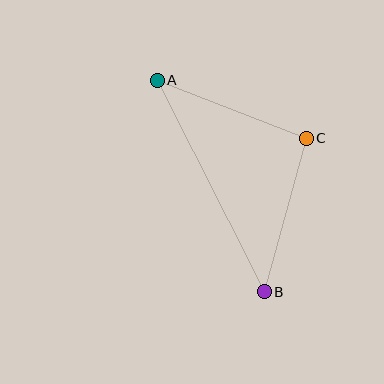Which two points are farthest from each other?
Points A and B are farthest from each other.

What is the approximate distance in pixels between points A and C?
The distance between A and C is approximately 160 pixels.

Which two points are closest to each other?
Points B and C are closest to each other.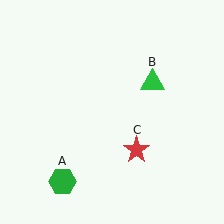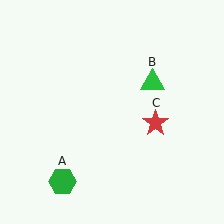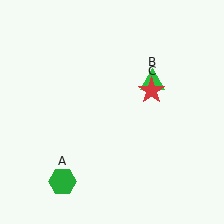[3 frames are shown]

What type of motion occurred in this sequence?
The red star (object C) rotated counterclockwise around the center of the scene.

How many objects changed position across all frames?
1 object changed position: red star (object C).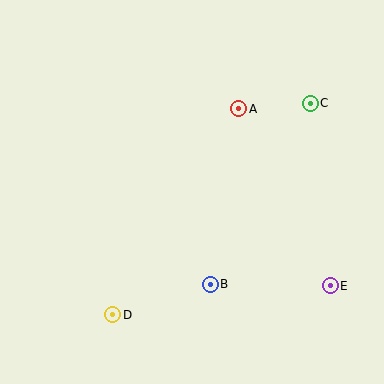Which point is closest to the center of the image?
Point B at (210, 284) is closest to the center.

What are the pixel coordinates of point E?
Point E is at (330, 286).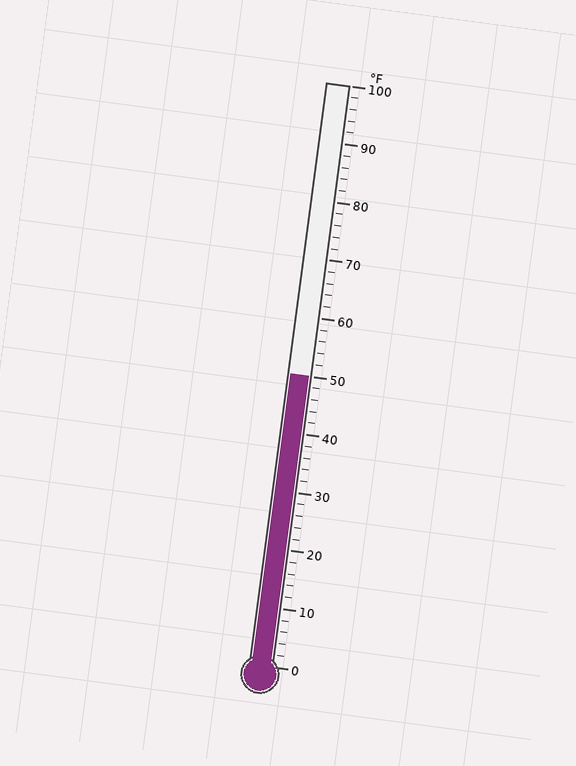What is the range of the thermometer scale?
The thermometer scale ranges from 0°F to 100°F.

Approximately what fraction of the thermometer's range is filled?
The thermometer is filled to approximately 50% of its range.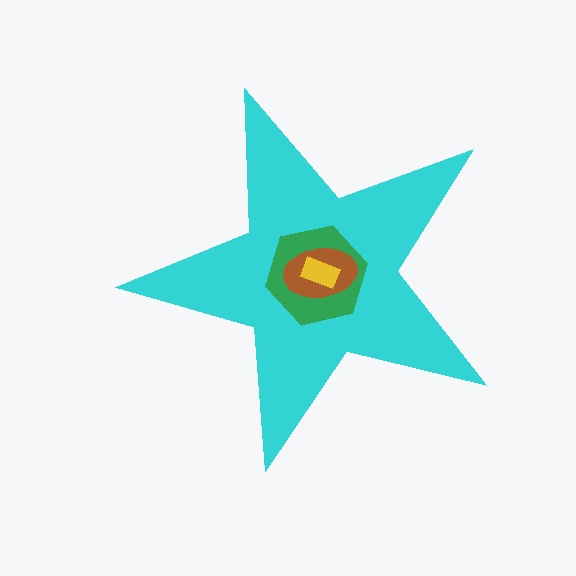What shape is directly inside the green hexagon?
The brown ellipse.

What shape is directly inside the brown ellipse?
The yellow rectangle.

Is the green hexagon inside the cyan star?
Yes.